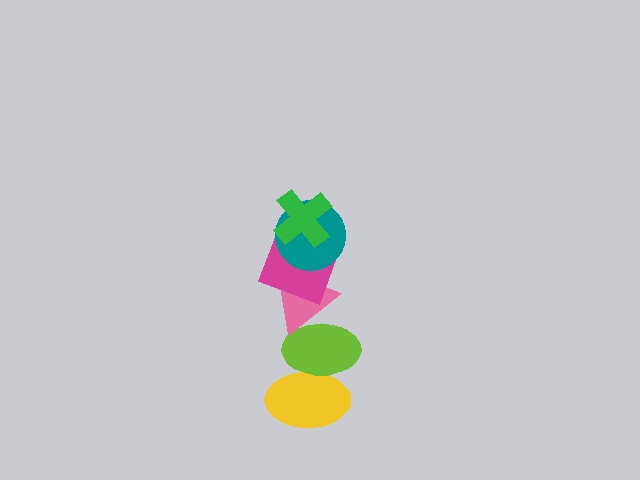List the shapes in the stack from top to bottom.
From top to bottom: the green cross, the teal circle, the magenta square, the pink triangle, the lime ellipse, the yellow ellipse.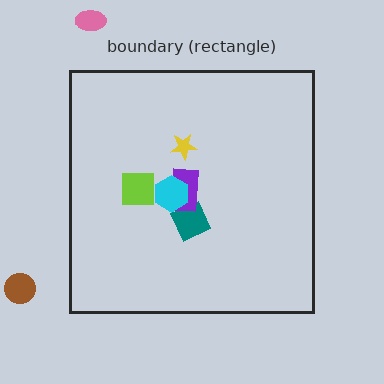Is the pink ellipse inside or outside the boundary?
Outside.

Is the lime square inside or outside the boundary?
Inside.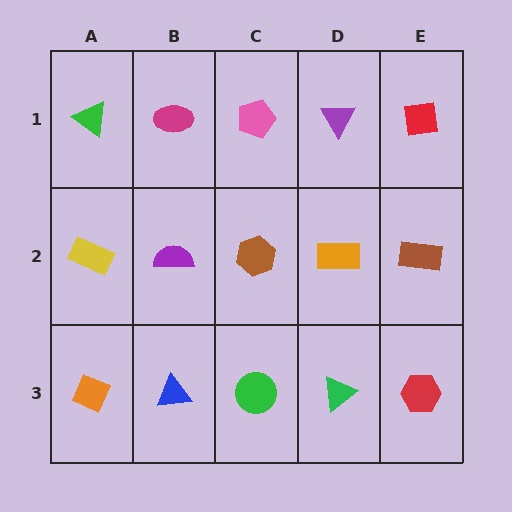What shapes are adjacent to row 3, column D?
An orange rectangle (row 2, column D), a green circle (row 3, column C), a red hexagon (row 3, column E).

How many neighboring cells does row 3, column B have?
3.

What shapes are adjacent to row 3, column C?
A brown hexagon (row 2, column C), a blue triangle (row 3, column B), a green triangle (row 3, column D).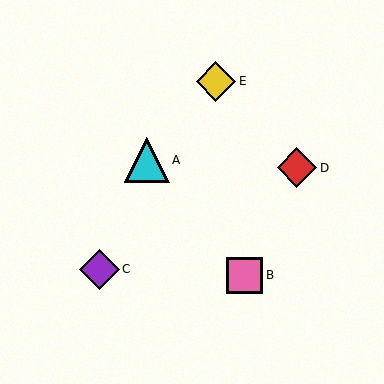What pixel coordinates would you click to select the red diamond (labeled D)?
Click at (297, 168) to select the red diamond D.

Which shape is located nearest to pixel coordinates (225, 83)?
The yellow diamond (labeled E) at (216, 81) is nearest to that location.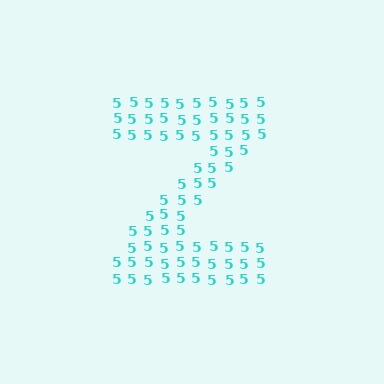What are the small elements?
The small elements are digit 5's.